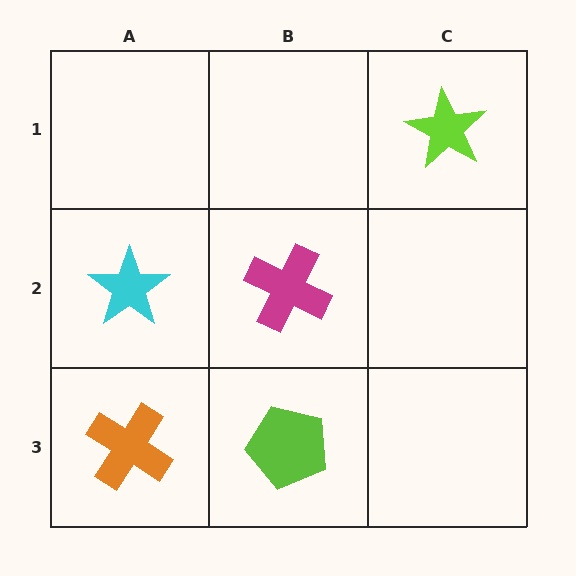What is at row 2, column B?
A magenta cross.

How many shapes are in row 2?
2 shapes.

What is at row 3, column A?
An orange cross.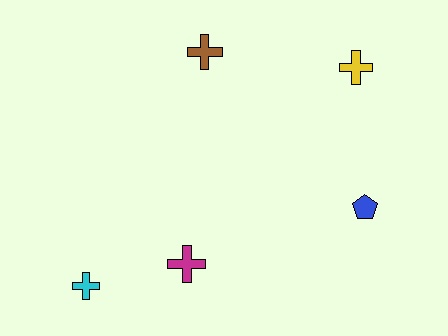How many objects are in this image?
There are 5 objects.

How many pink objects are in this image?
There are no pink objects.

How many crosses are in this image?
There are 4 crosses.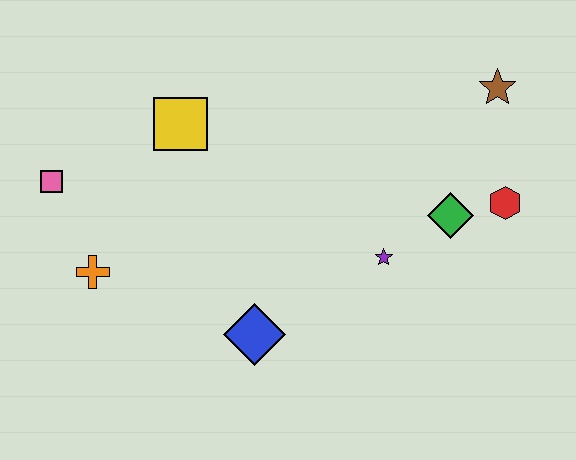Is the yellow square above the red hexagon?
Yes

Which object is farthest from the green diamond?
The pink square is farthest from the green diamond.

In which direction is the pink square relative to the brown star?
The pink square is to the left of the brown star.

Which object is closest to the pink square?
The orange cross is closest to the pink square.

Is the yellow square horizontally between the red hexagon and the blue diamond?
No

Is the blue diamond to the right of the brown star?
No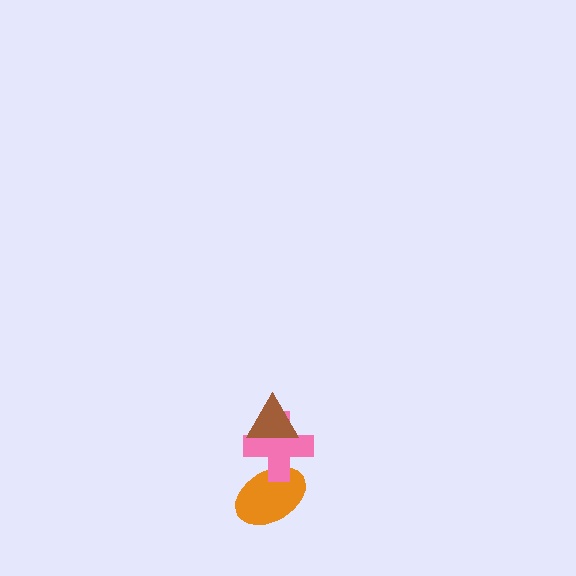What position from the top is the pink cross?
The pink cross is 2nd from the top.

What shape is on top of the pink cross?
The brown triangle is on top of the pink cross.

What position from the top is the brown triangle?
The brown triangle is 1st from the top.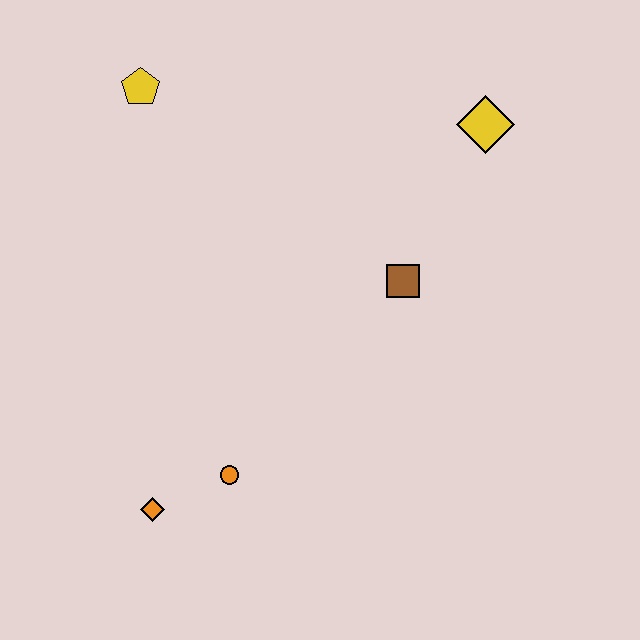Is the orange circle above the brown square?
No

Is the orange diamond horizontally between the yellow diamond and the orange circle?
No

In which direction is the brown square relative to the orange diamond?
The brown square is to the right of the orange diamond.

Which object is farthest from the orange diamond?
The yellow diamond is farthest from the orange diamond.